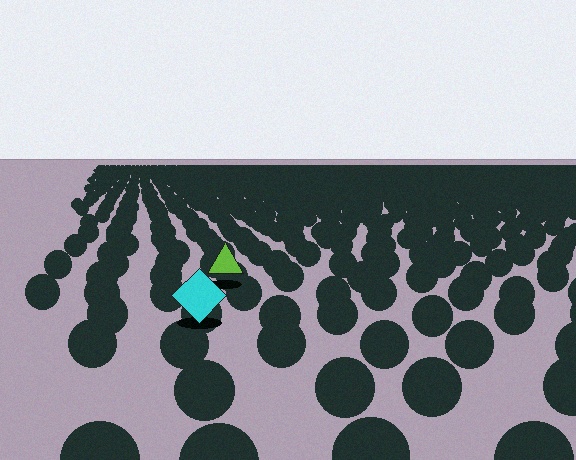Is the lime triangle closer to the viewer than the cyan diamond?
No. The cyan diamond is closer — you can tell from the texture gradient: the ground texture is coarser near it.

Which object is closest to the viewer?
The cyan diamond is closest. The texture marks near it are larger and more spread out.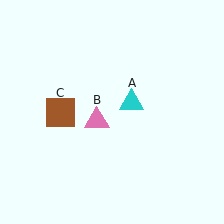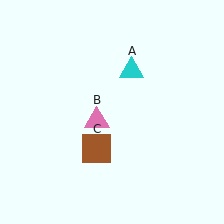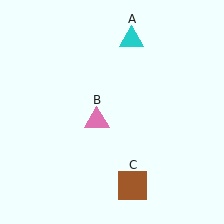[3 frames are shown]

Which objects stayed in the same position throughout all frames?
Pink triangle (object B) remained stationary.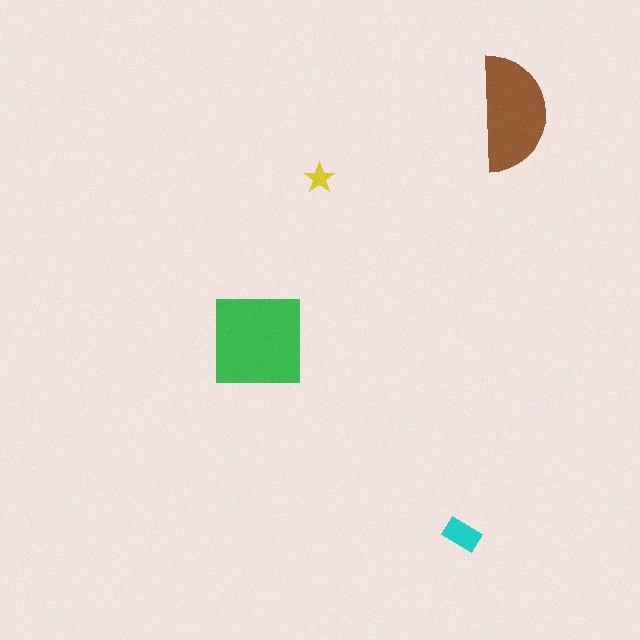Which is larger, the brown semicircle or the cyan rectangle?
The brown semicircle.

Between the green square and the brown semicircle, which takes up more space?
The green square.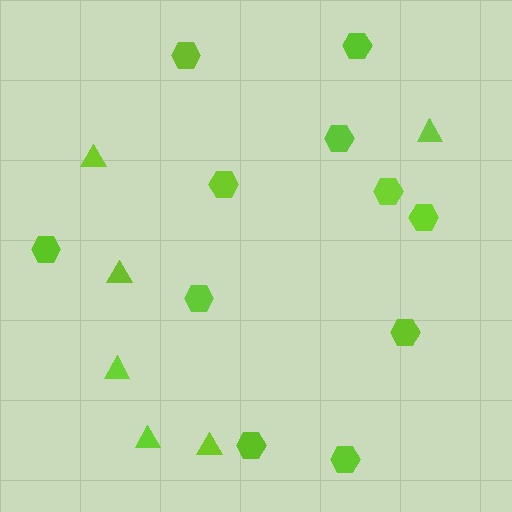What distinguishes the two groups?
There are 2 groups: one group of hexagons (11) and one group of triangles (6).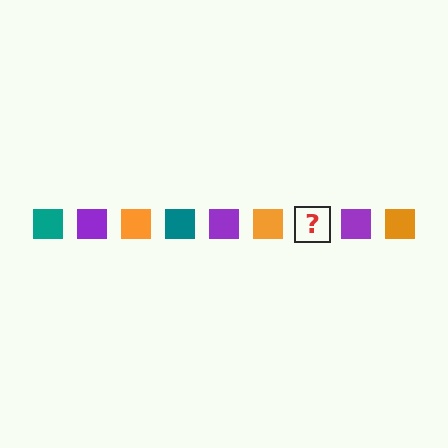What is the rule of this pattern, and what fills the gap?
The rule is that the pattern cycles through teal, purple, orange squares. The gap should be filled with a teal square.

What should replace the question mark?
The question mark should be replaced with a teal square.